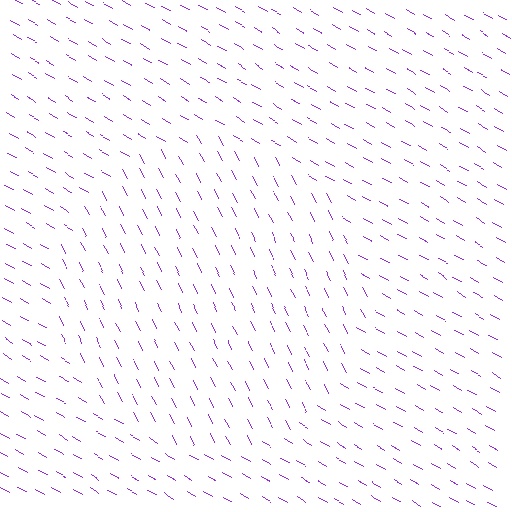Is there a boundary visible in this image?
Yes, there is a texture boundary formed by a change in line orientation.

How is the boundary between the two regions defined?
The boundary is defined purely by a change in line orientation (approximately 33 degrees difference). All lines are the same color and thickness.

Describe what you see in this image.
The image is filled with small purple line segments. A circle region in the image has lines oriented differently from the surrounding lines, creating a visible texture boundary.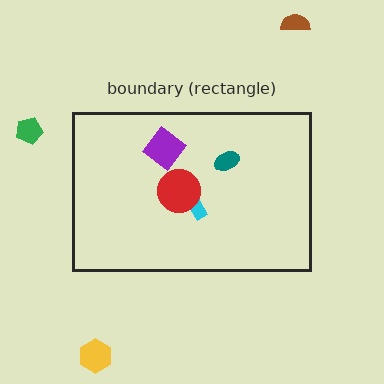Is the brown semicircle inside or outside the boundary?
Outside.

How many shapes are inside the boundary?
4 inside, 3 outside.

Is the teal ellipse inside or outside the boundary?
Inside.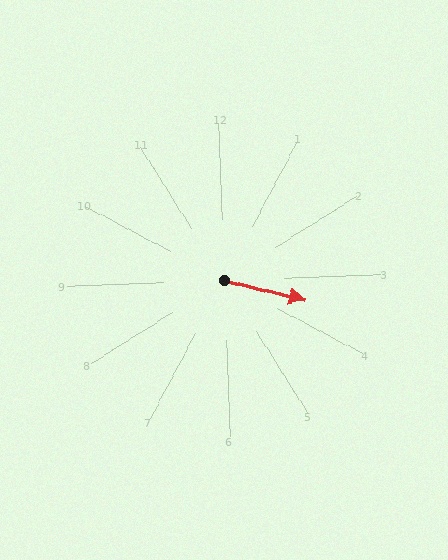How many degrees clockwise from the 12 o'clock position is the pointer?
Approximately 106 degrees.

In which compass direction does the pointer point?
East.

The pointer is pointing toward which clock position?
Roughly 4 o'clock.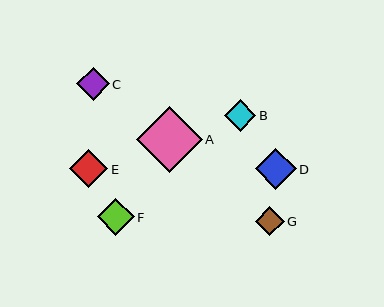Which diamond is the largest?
Diamond A is the largest with a size of approximately 66 pixels.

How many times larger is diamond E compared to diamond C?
Diamond E is approximately 1.2 times the size of diamond C.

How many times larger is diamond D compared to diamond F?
Diamond D is approximately 1.1 times the size of diamond F.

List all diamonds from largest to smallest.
From largest to smallest: A, D, E, F, C, B, G.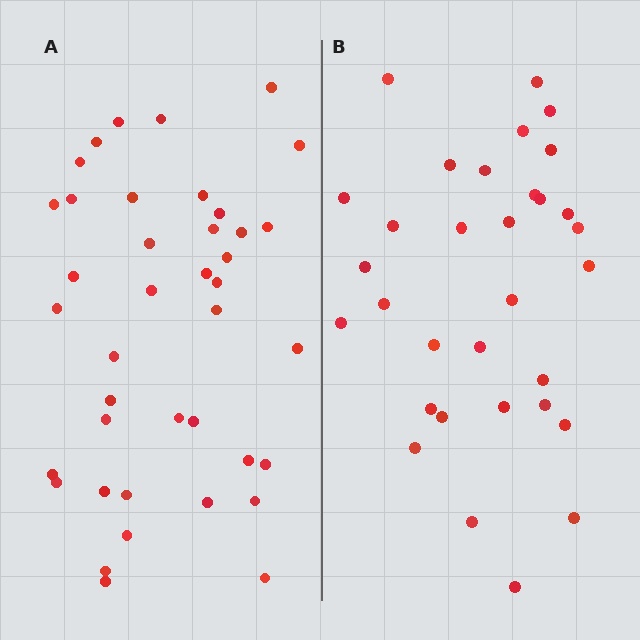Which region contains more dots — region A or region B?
Region A (the left region) has more dots.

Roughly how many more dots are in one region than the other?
Region A has roughly 8 or so more dots than region B.